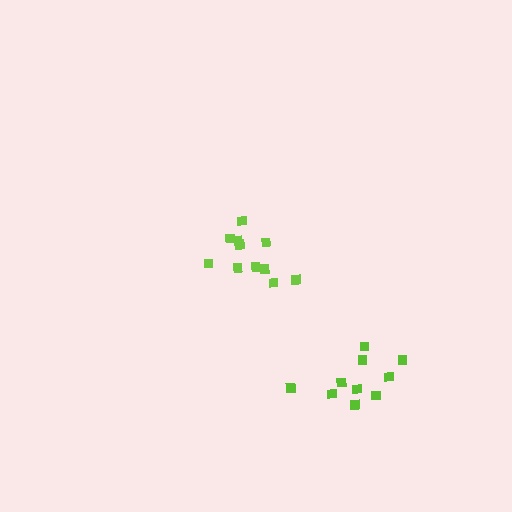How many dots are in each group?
Group 1: 11 dots, Group 2: 11 dots (22 total).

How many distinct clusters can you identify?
There are 2 distinct clusters.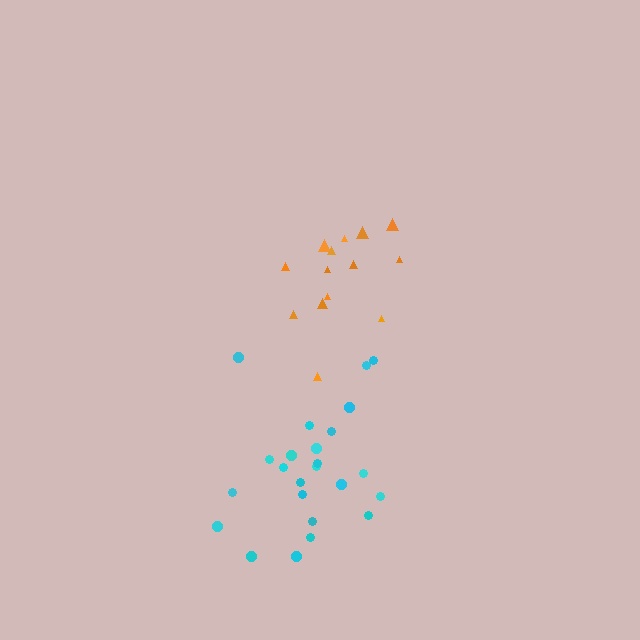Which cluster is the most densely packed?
Orange.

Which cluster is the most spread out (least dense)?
Cyan.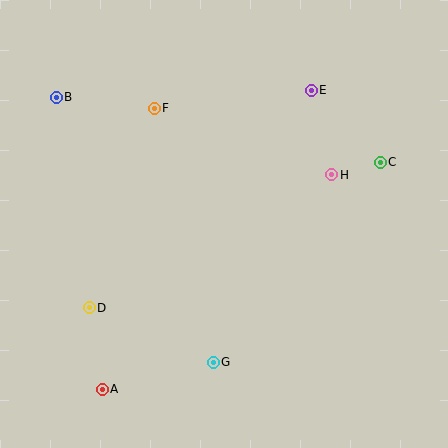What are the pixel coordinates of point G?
Point G is at (213, 362).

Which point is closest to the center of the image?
Point H at (332, 175) is closest to the center.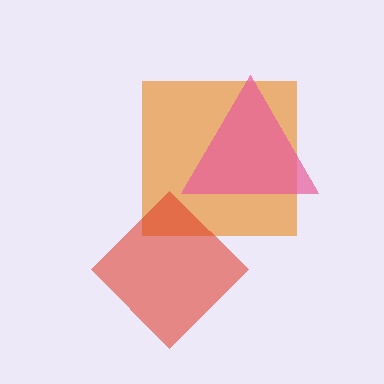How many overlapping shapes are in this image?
There are 3 overlapping shapes in the image.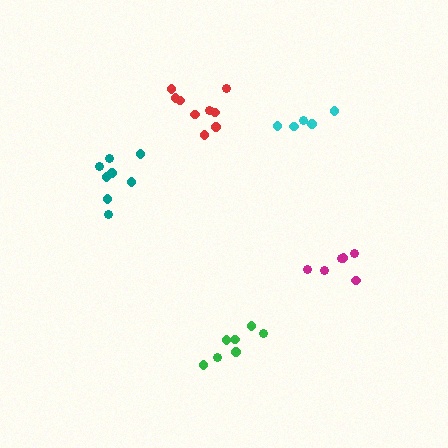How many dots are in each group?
Group 1: 6 dots, Group 2: 8 dots, Group 3: 7 dots, Group 4: 5 dots, Group 5: 9 dots (35 total).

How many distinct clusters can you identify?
There are 5 distinct clusters.